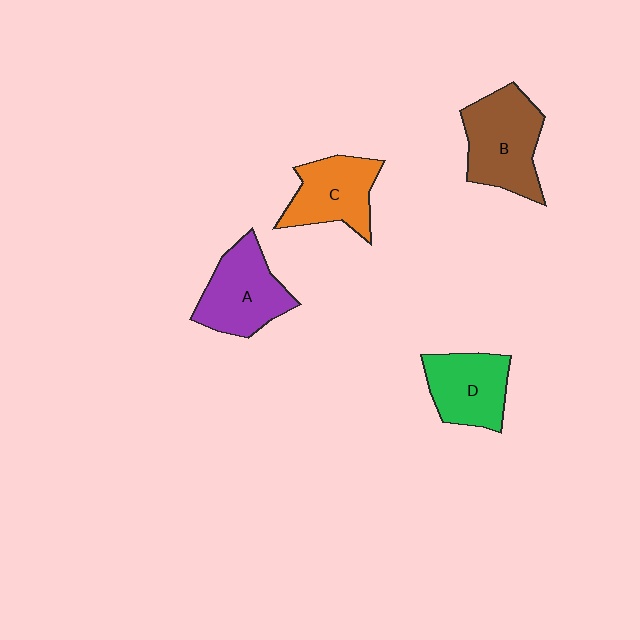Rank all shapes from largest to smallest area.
From largest to smallest: B (brown), A (purple), C (orange), D (green).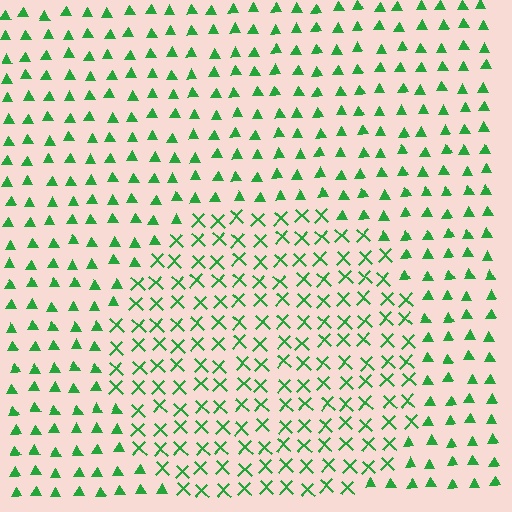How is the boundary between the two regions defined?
The boundary is defined by a change in element shape: X marks inside vs. triangles outside. All elements share the same color and spacing.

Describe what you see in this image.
The image is filled with small green elements arranged in a uniform grid. A circle-shaped region contains X marks, while the surrounding area contains triangles. The boundary is defined purely by the change in element shape.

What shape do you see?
I see a circle.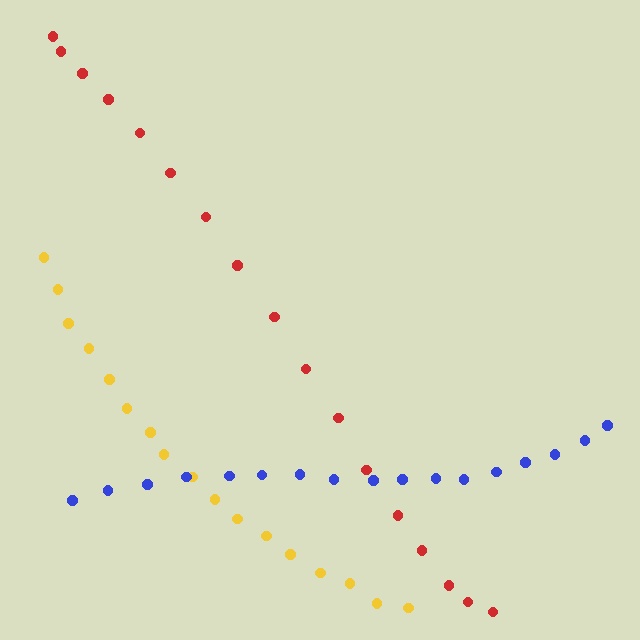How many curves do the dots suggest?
There are 3 distinct paths.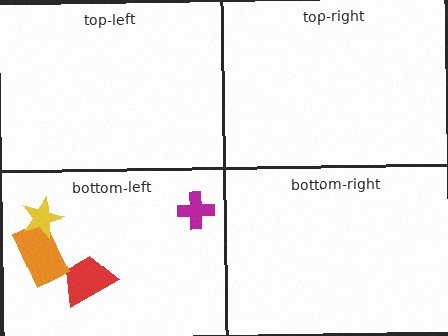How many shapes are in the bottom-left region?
4.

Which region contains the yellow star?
The bottom-left region.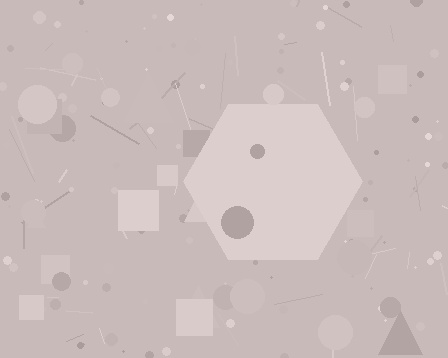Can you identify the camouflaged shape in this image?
The camouflaged shape is a hexagon.